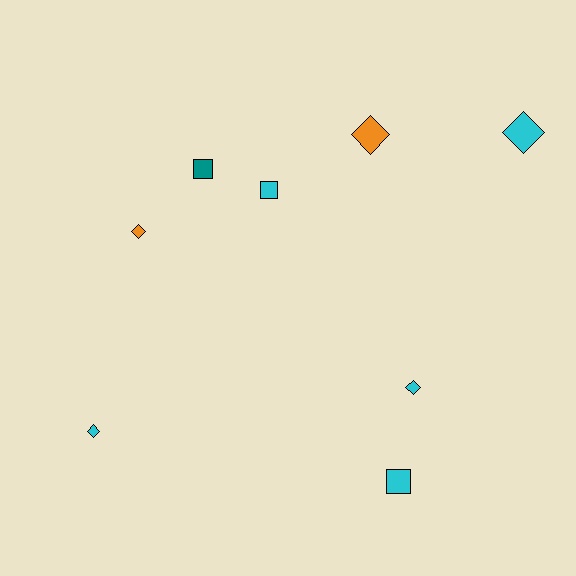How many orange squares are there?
There are no orange squares.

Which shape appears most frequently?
Diamond, with 5 objects.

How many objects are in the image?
There are 8 objects.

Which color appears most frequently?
Cyan, with 5 objects.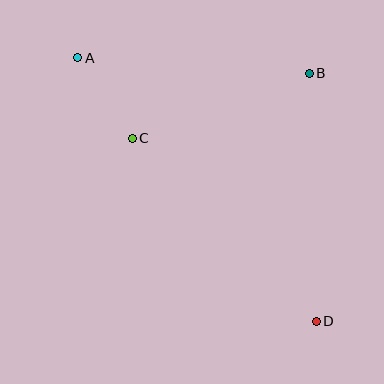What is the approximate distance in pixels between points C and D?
The distance between C and D is approximately 260 pixels.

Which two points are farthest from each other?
Points A and D are farthest from each other.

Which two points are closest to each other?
Points A and C are closest to each other.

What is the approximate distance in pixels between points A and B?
The distance between A and B is approximately 232 pixels.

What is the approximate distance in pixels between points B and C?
The distance between B and C is approximately 189 pixels.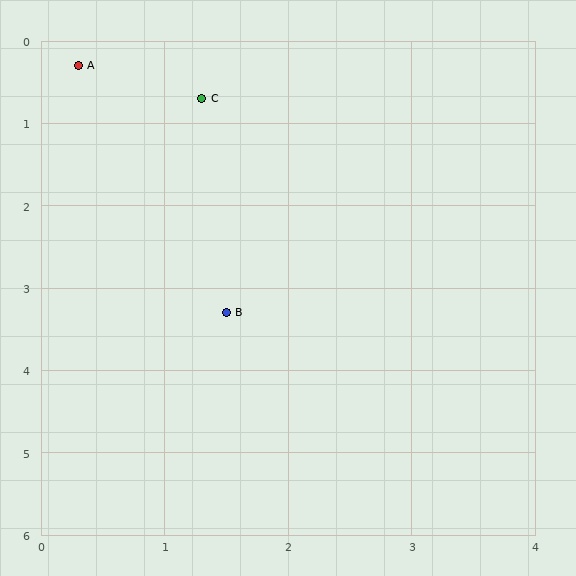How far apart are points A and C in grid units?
Points A and C are about 1.1 grid units apart.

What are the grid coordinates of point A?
Point A is at approximately (0.3, 0.3).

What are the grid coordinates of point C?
Point C is at approximately (1.3, 0.7).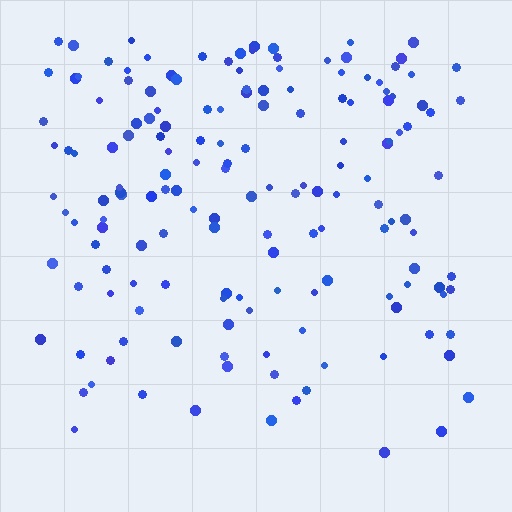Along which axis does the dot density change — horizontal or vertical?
Vertical.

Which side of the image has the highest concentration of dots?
The top.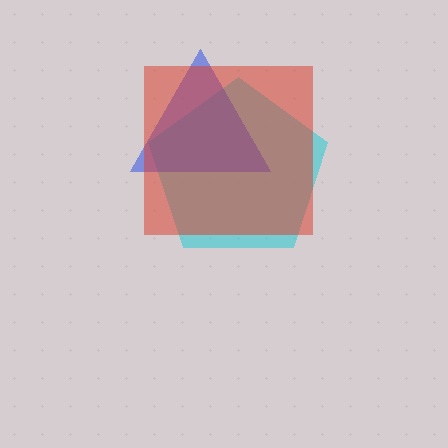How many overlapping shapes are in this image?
There are 3 overlapping shapes in the image.